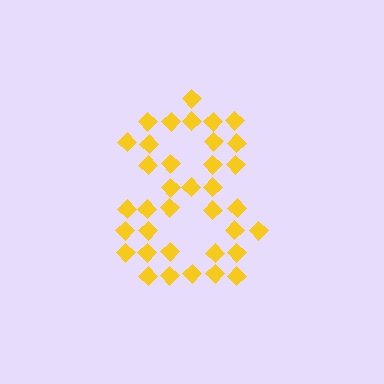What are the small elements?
The small elements are diamonds.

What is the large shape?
The large shape is the digit 8.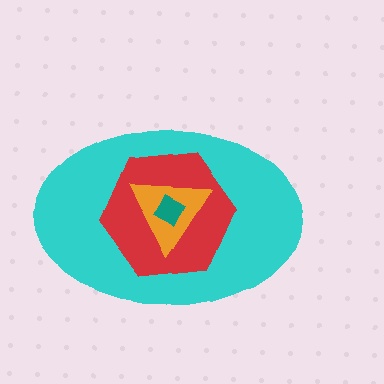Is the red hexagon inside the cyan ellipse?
Yes.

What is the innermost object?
The teal square.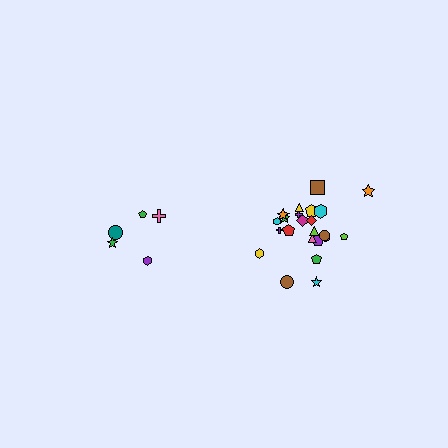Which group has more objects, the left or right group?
The right group.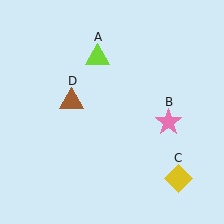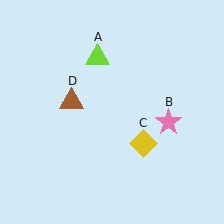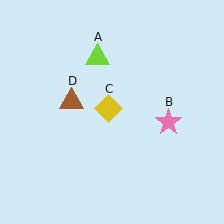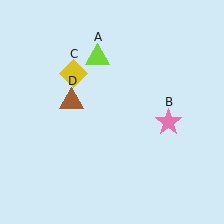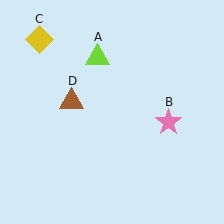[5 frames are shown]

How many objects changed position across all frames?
1 object changed position: yellow diamond (object C).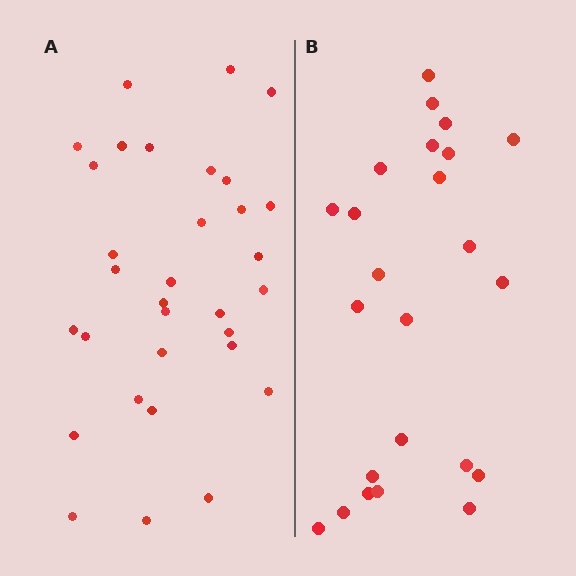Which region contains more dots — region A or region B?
Region A (the left region) has more dots.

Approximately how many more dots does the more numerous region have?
Region A has roughly 8 or so more dots than region B.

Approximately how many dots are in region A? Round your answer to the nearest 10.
About 30 dots. (The exact count is 32, which rounds to 30.)